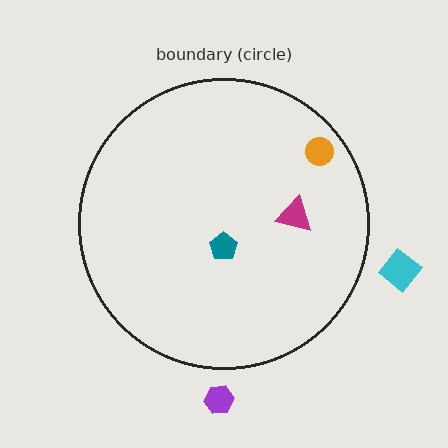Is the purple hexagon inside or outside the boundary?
Outside.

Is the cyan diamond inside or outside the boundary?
Outside.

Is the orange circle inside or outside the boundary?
Inside.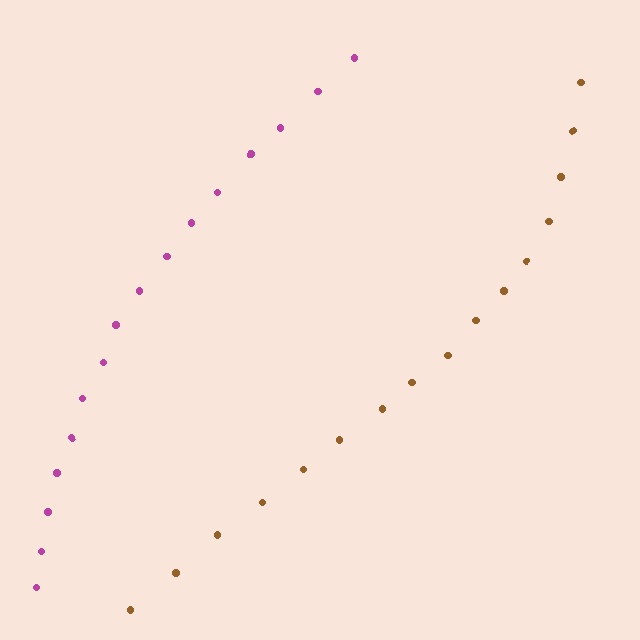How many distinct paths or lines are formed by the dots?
There are 2 distinct paths.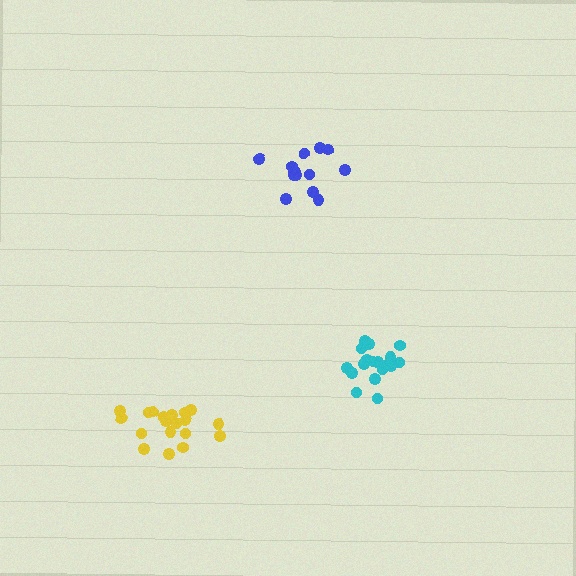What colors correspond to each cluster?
The clusters are colored: yellow, blue, cyan.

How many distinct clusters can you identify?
There are 3 distinct clusters.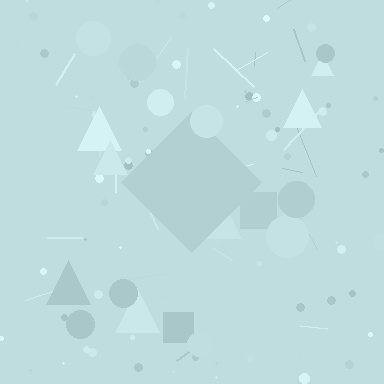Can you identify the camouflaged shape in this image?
The camouflaged shape is a diamond.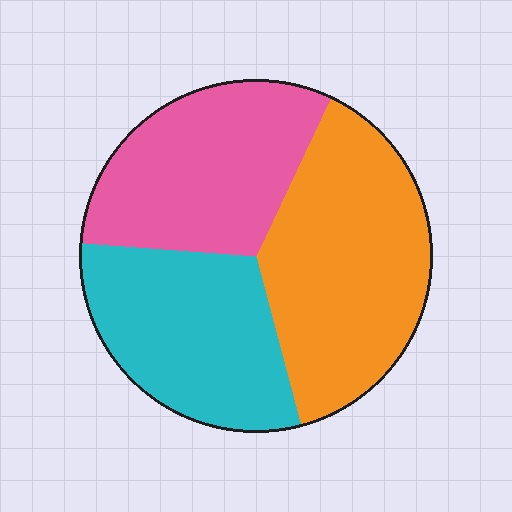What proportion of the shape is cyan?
Cyan takes up about one third (1/3) of the shape.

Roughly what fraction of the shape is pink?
Pink covers 31% of the shape.